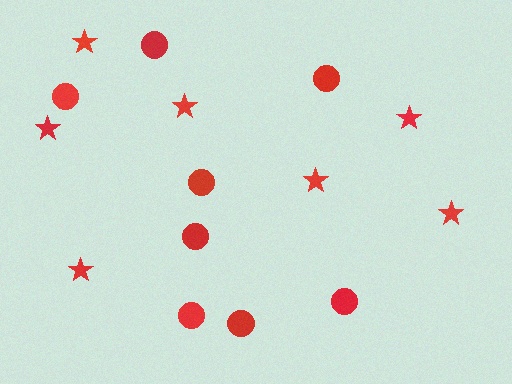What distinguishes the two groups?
There are 2 groups: one group of circles (8) and one group of stars (7).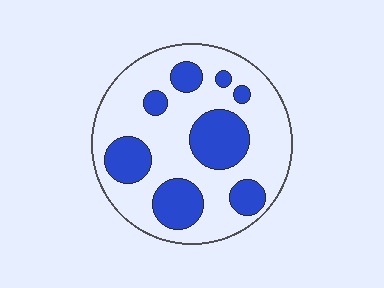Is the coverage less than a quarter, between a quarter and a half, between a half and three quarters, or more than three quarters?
Between a quarter and a half.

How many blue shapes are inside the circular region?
8.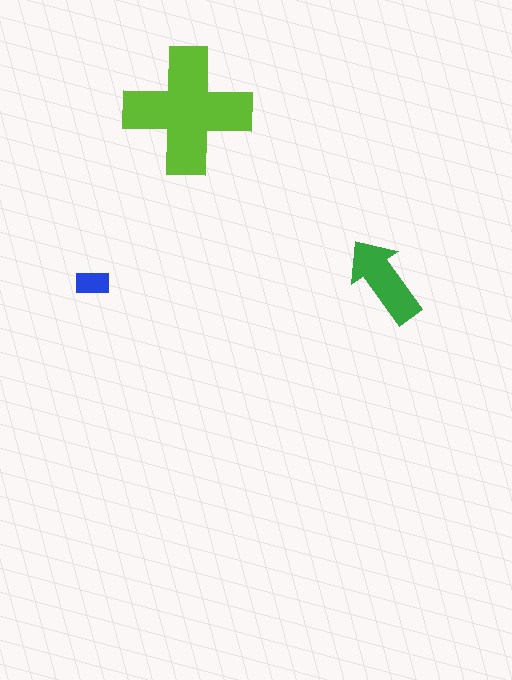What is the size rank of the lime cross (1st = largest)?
1st.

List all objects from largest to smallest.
The lime cross, the green arrow, the blue rectangle.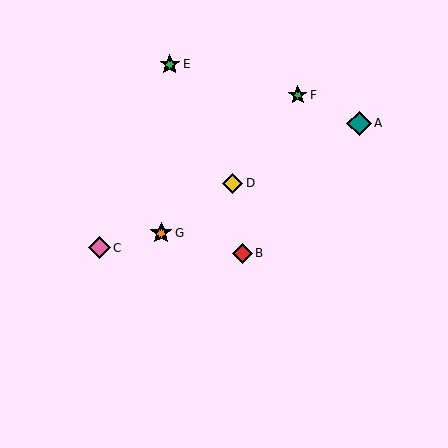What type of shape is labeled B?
Shape B is a red diamond.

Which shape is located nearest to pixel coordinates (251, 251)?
The red diamond (labeled B) at (242, 253) is nearest to that location.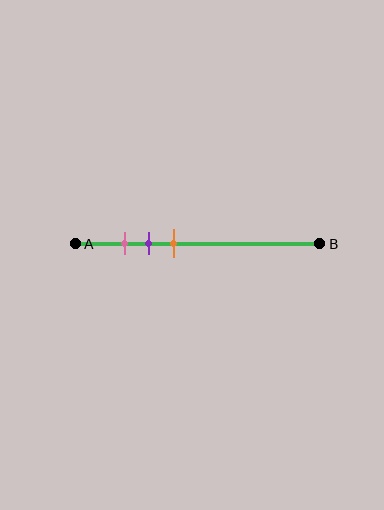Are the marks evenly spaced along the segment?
Yes, the marks are approximately evenly spaced.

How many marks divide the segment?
There are 3 marks dividing the segment.